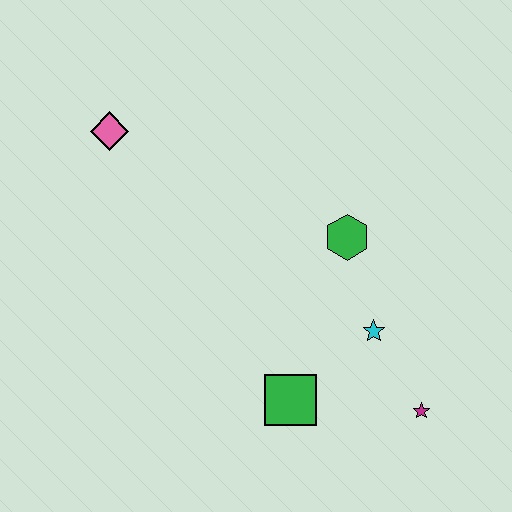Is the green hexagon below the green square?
No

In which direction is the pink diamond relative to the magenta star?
The pink diamond is to the left of the magenta star.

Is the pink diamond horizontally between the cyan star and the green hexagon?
No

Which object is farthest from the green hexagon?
The pink diamond is farthest from the green hexagon.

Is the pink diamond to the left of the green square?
Yes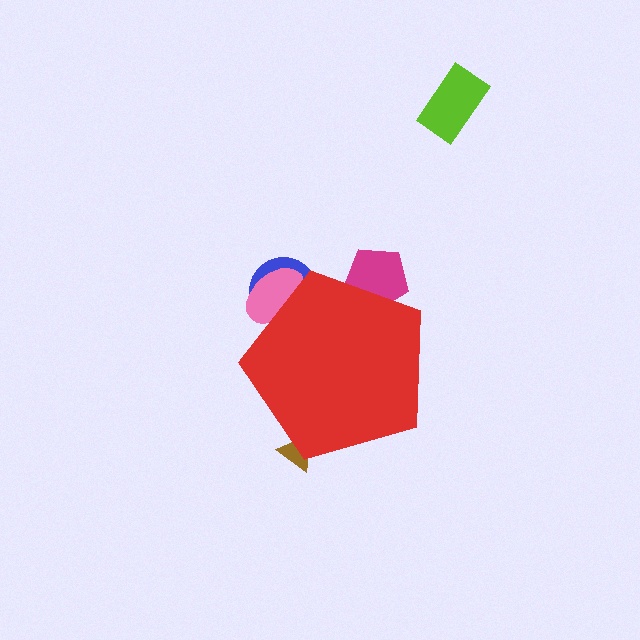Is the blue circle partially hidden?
Yes, the blue circle is partially hidden behind the red pentagon.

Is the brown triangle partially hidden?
Yes, the brown triangle is partially hidden behind the red pentagon.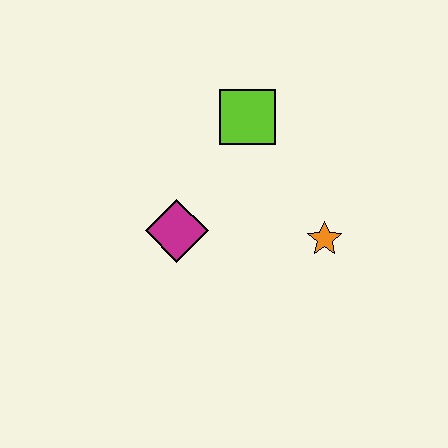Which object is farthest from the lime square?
The orange star is farthest from the lime square.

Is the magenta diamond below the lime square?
Yes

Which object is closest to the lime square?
The magenta diamond is closest to the lime square.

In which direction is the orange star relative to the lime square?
The orange star is below the lime square.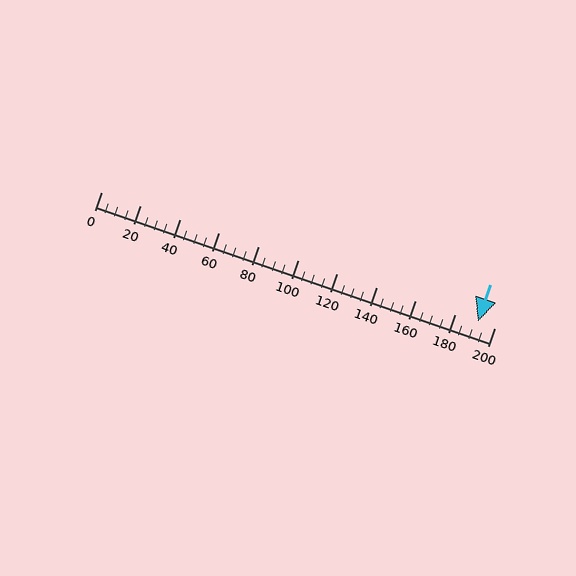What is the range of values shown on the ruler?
The ruler shows values from 0 to 200.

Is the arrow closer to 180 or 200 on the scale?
The arrow is closer to 200.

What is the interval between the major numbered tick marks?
The major tick marks are spaced 20 units apart.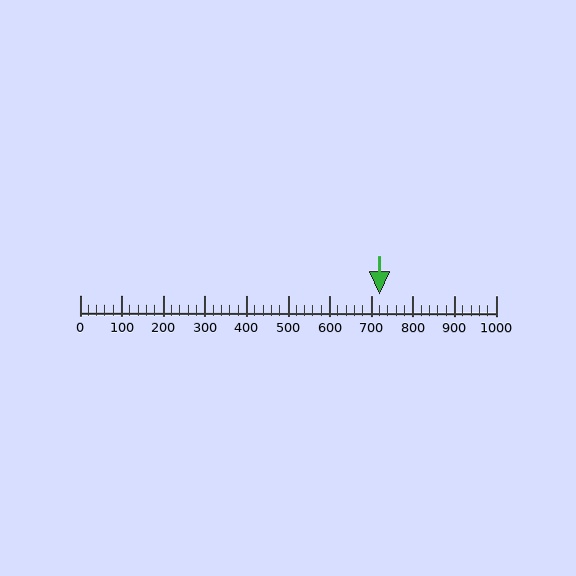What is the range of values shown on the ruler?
The ruler shows values from 0 to 1000.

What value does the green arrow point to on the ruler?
The green arrow points to approximately 720.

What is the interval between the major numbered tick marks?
The major tick marks are spaced 100 units apart.